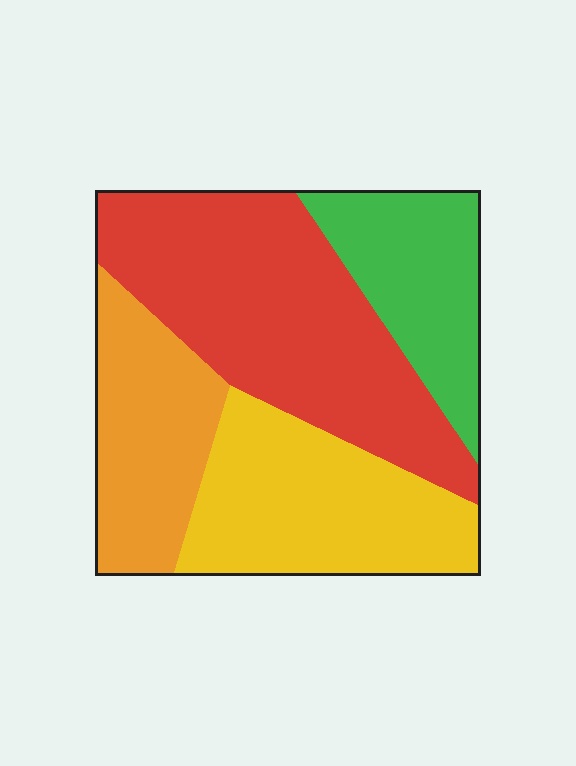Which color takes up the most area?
Red, at roughly 40%.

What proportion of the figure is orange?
Orange takes up about one fifth (1/5) of the figure.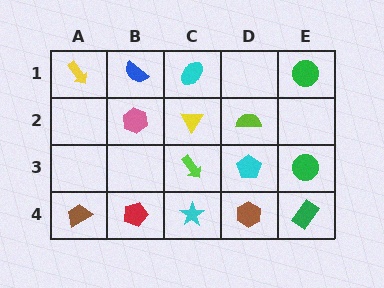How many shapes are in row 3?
3 shapes.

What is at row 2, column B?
A pink hexagon.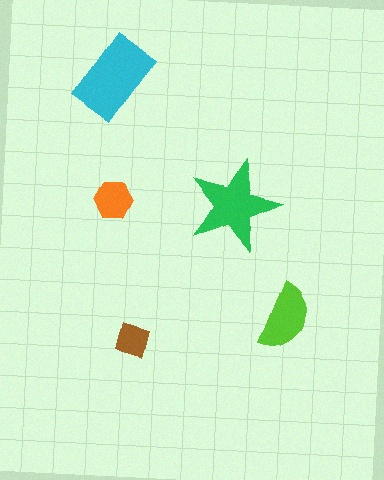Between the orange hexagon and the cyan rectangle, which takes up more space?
The cyan rectangle.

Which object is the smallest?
The brown diamond.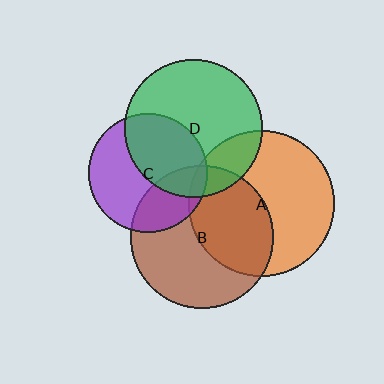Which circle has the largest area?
Circle A (orange).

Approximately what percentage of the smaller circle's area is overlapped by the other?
Approximately 15%.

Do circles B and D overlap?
Yes.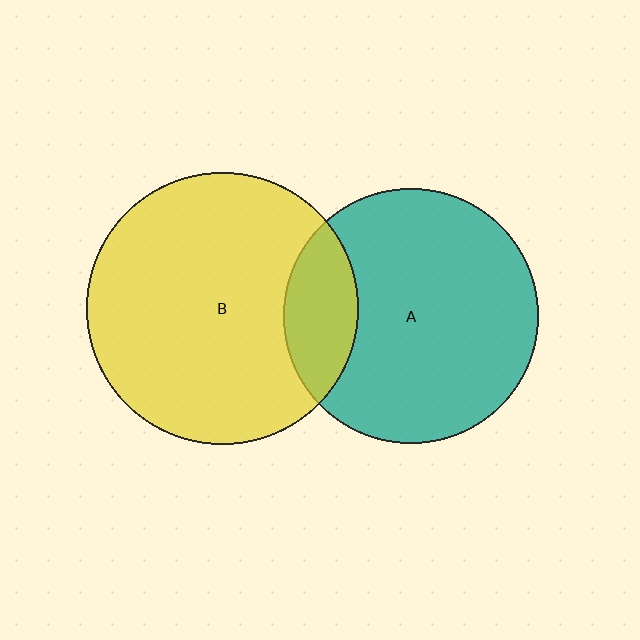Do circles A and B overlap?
Yes.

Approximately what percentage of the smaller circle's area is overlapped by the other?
Approximately 20%.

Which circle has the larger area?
Circle B (yellow).